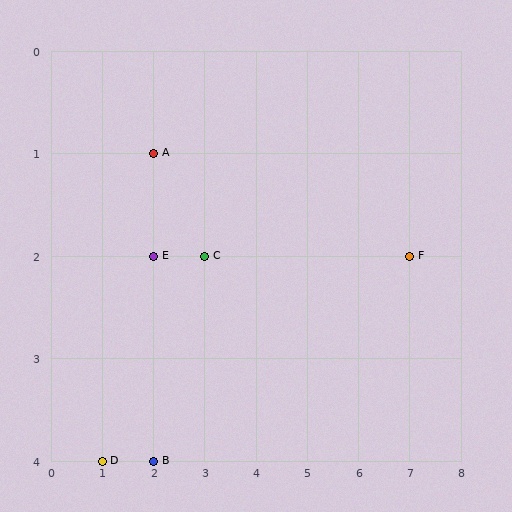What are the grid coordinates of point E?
Point E is at grid coordinates (2, 2).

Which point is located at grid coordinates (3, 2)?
Point C is at (3, 2).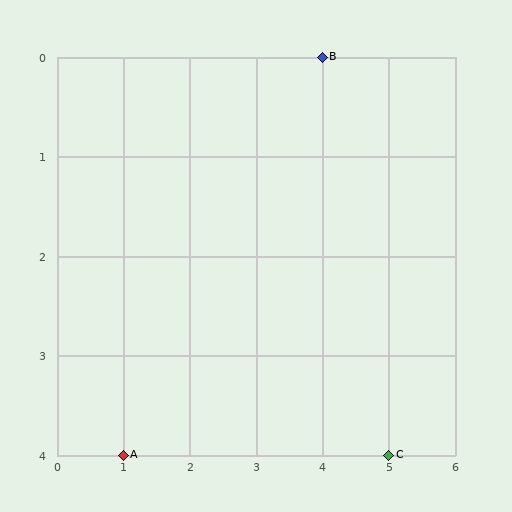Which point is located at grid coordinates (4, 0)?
Point B is at (4, 0).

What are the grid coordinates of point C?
Point C is at grid coordinates (5, 4).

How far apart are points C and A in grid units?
Points C and A are 4 columns apart.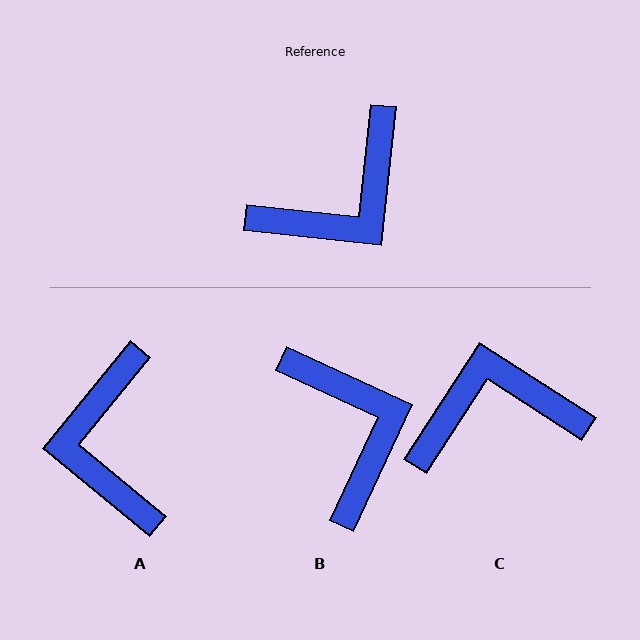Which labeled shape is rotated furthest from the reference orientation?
C, about 153 degrees away.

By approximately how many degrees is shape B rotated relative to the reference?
Approximately 71 degrees counter-clockwise.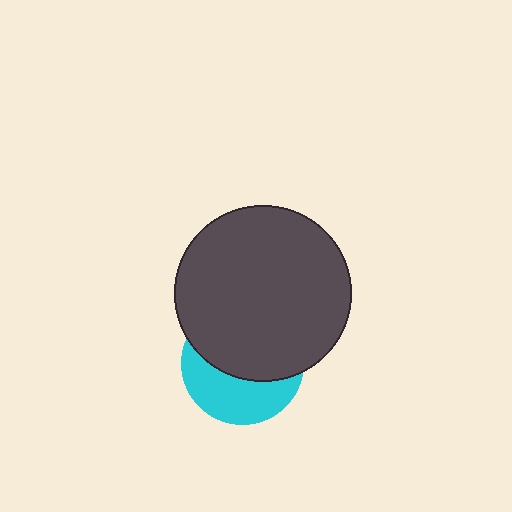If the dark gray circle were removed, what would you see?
You would see the complete cyan circle.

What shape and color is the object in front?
The object in front is a dark gray circle.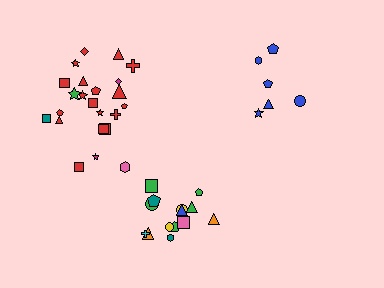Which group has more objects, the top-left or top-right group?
The top-left group.